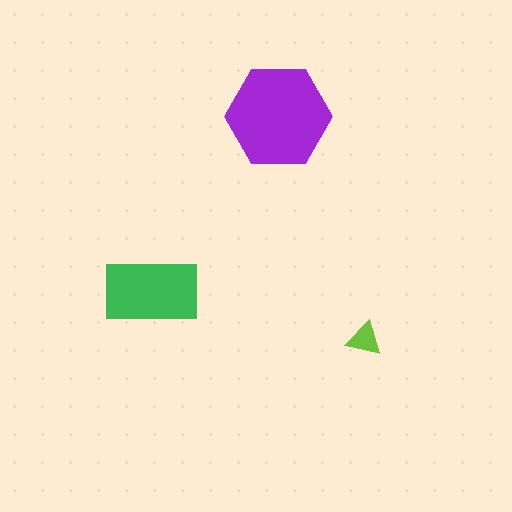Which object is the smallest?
The lime triangle.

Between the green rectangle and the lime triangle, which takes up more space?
The green rectangle.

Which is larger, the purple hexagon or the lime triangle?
The purple hexagon.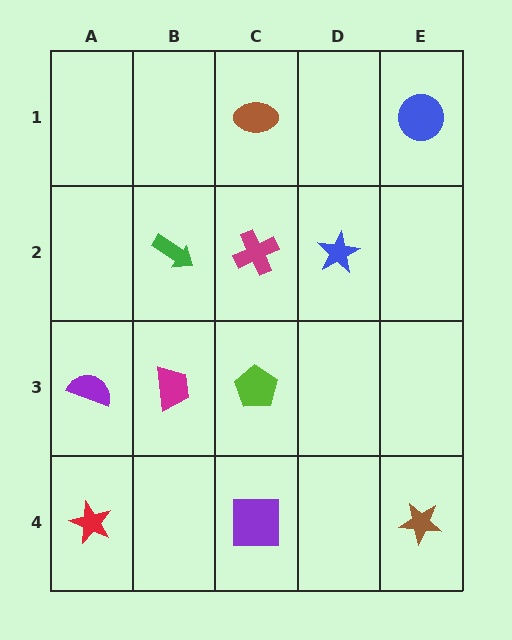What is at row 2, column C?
A magenta cross.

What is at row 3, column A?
A purple semicircle.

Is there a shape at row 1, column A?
No, that cell is empty.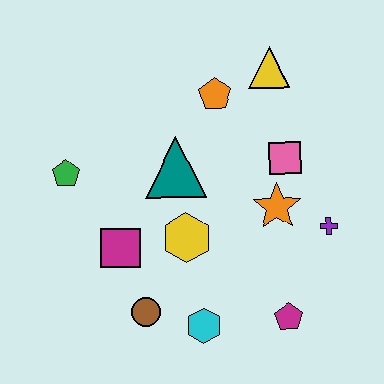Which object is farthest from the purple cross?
The green pentagon is farthest from the purple cross.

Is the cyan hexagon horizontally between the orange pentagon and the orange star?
No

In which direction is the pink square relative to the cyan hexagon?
The pink square is above the cyan hexagon.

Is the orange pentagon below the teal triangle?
No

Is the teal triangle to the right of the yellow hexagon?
No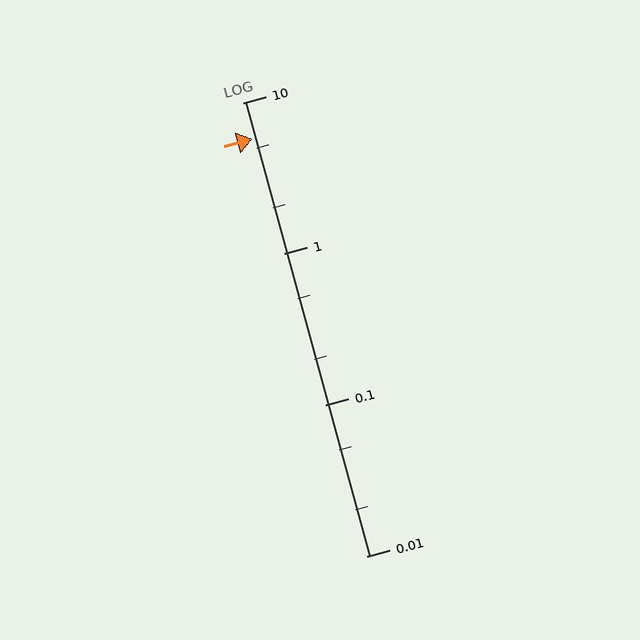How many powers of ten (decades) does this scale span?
The scale spans 3 decades, from 0.01 to 10.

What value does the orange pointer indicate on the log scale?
The pointer indicates approximately 5.8.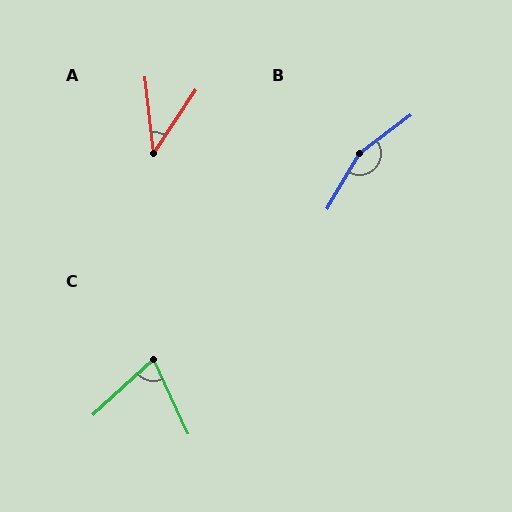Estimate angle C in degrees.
Approximately 73 degrees.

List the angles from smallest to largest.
A (40°), C (73°), B (157°).